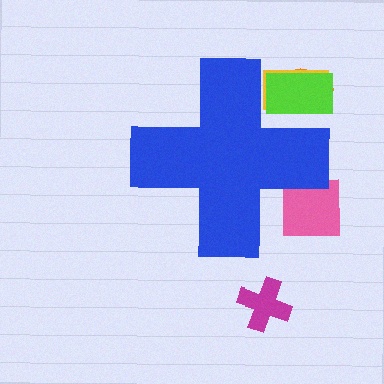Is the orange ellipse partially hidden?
Yes, the orange ellipse is partially hidden behind the blue cross.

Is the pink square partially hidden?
Yes, the pink square is partially hidden behind the blue cross.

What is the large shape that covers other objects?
A blue cross.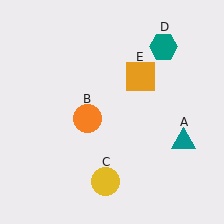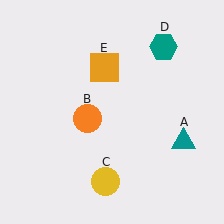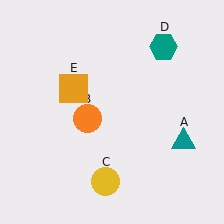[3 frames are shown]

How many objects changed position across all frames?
1 object changed position: orange square (object E).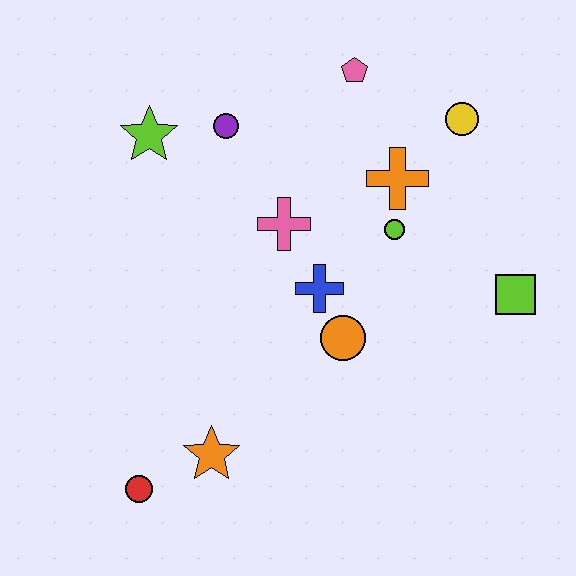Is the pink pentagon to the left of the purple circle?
No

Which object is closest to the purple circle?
The lime star is closest to the purple circle.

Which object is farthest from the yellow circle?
The red circle is farthest from the yellow circle.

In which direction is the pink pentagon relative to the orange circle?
The pink pentagon is above the orange circle.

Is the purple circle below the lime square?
No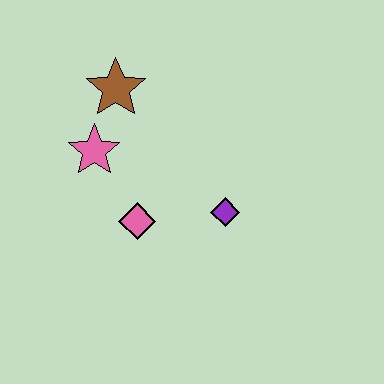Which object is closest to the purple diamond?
The pink diamond is closest to the purple diamond.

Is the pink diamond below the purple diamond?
Yes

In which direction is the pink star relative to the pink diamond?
The pink star is above the pink diamond.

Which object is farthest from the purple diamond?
The brown star is farthest from the purple diamond.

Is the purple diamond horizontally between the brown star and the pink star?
No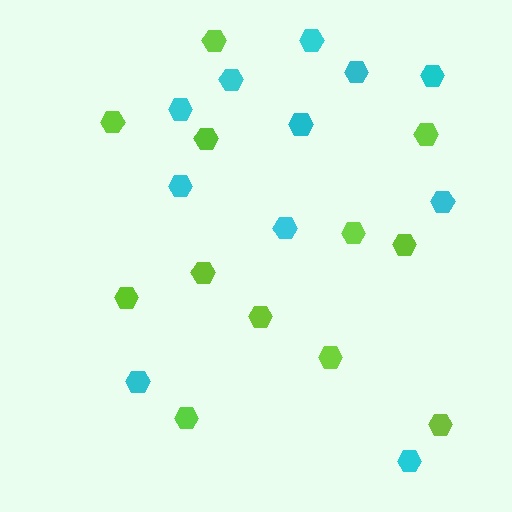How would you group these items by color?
There are 2 groups: one group of cyan hexagons (11) and one group of lime hexagons (12).